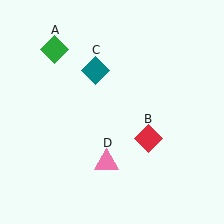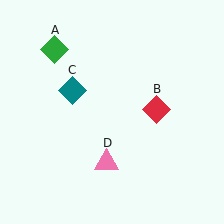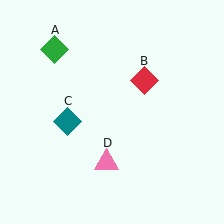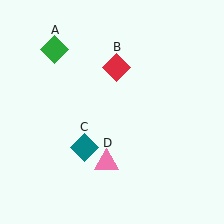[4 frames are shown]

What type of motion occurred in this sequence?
The red diamond (object B), teal diamond (object C) rotated counterclockwise around the center of the scene.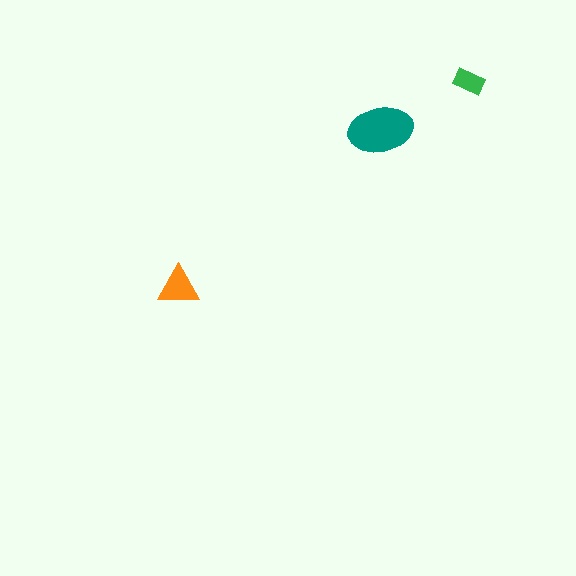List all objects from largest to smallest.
The teal ellipse, the orange triangle, the green rectangle.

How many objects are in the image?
There are 3 objects in the image.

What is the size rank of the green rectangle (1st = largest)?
3rd.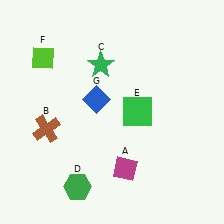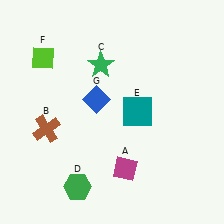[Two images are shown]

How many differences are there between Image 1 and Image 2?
There is 1 difference between the two images.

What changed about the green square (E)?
In Image 1, E is green. In Image 2, it changed to teal.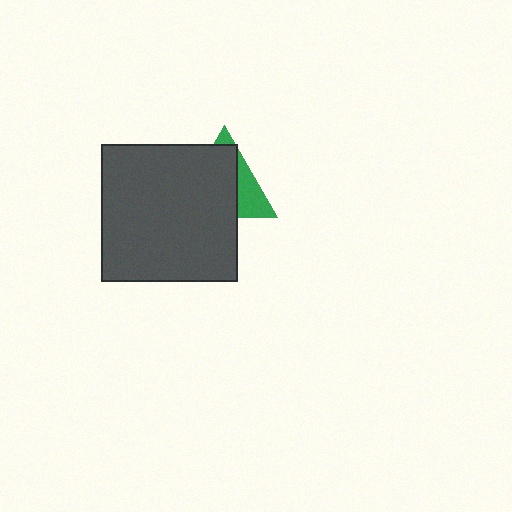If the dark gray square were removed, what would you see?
You would see the complete green triangle.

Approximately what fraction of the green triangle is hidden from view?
Roughly 67% of the green triangle is hidden behind the dark gray square.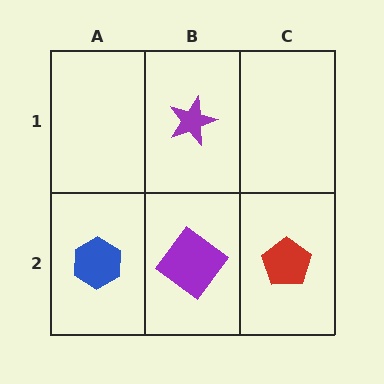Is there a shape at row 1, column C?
No, that cell is empty.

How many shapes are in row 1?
1 shape.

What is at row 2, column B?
A purple diamond.